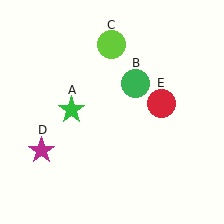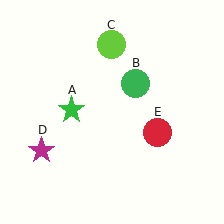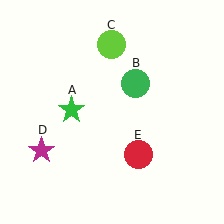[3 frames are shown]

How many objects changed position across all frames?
1 object changed position: red circle (object E).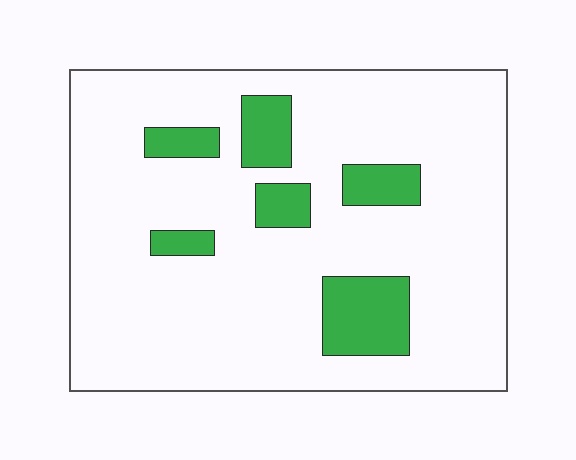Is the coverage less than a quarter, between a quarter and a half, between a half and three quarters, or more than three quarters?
Less than a quarter.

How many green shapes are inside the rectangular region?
6.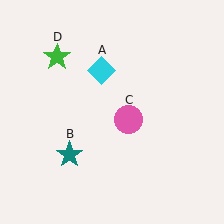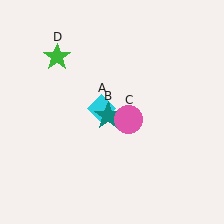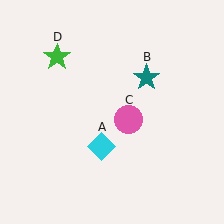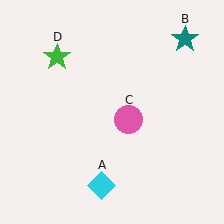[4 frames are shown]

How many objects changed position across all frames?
2 objects changed position: cyan diamond (object A), teal star (object B).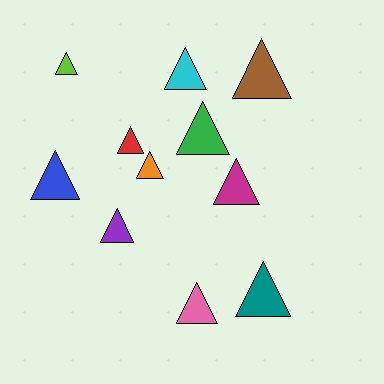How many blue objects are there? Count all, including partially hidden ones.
There is 1 blue object.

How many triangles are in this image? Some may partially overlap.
There are 11 triangles.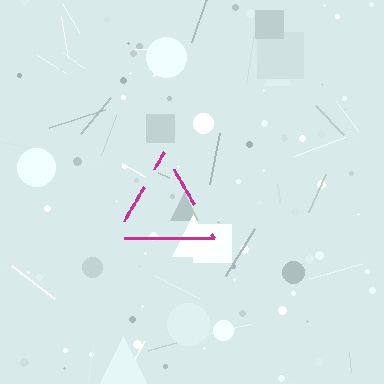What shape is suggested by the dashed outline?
The dashed outline suggests a triangle.